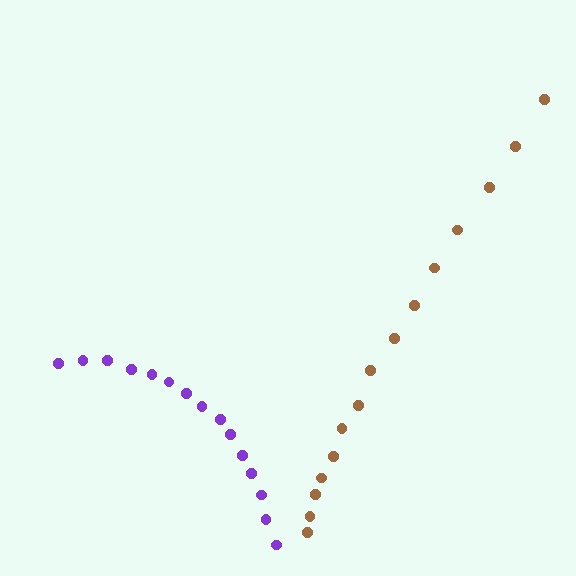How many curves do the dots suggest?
There are 2 distinct paths.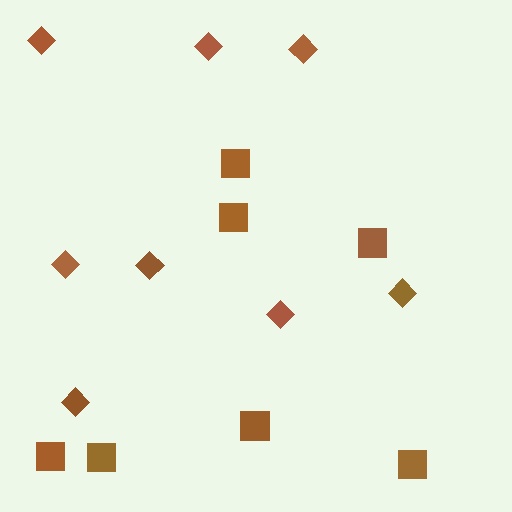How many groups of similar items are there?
There are 2 groups: one group of diamonds (8) and one group of squares (7).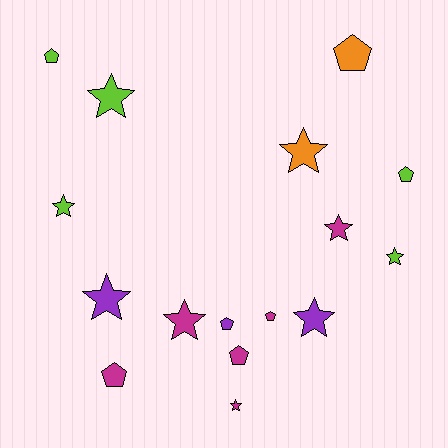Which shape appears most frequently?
Star, with 9 objects.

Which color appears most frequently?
Magenta, with 6 objects.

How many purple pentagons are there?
There is 1 purple pentagon.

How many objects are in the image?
There are 16 objects.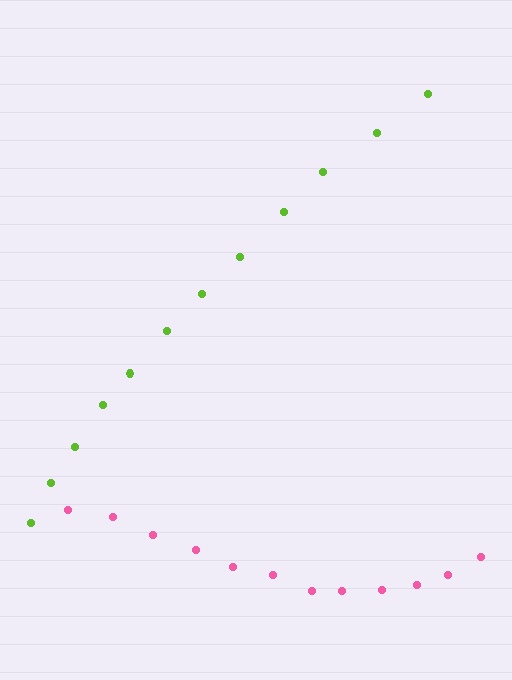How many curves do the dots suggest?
There are 2 distinct paths.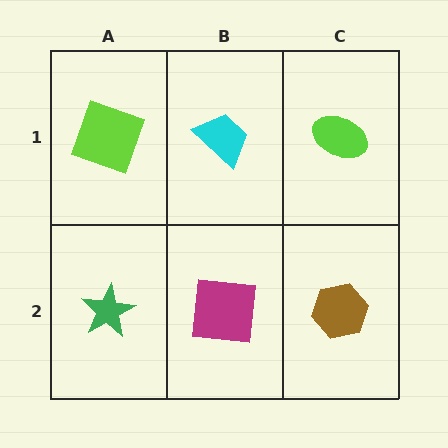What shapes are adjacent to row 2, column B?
A cyan trapezoid (row 1, column B), a green star (row 2, column A), a brown hexagon (row 2, column C).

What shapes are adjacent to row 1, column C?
A brown hexagon (row 2, column C), a cyan trapezoid (row 1, column B).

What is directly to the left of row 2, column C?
A magenta square.